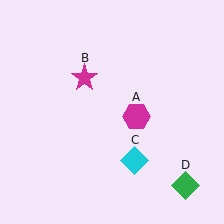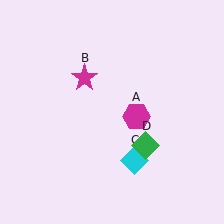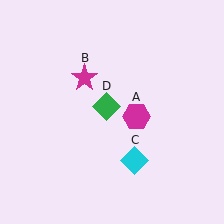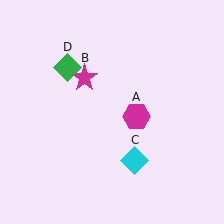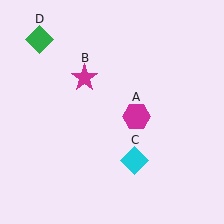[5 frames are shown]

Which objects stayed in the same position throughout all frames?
Magenta hexagon (object A) and magenta star (object B) and cyan diamond (object C) remained stationary.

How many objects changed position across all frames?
1 object changed position: green diamond (object D).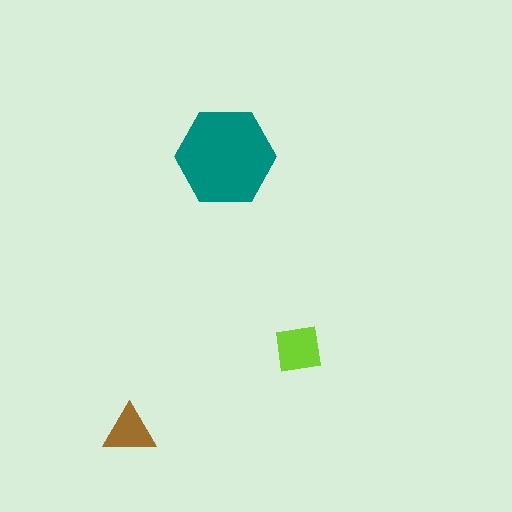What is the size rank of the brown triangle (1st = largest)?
3rd.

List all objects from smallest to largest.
The brown triangle, the lime square, the teal hexagon.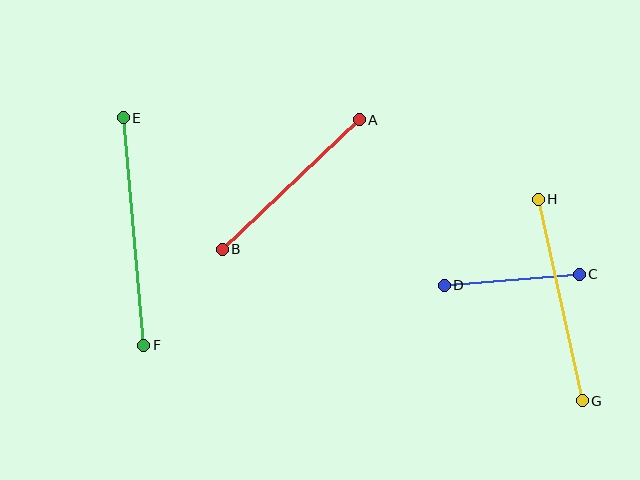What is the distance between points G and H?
The distance is approximately 206 pixels.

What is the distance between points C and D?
The distance is approximately 135 pixels.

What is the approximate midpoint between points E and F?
The midpoint is at approximately (133, 231) pixels.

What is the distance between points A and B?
The distance is approximately 188 pixels.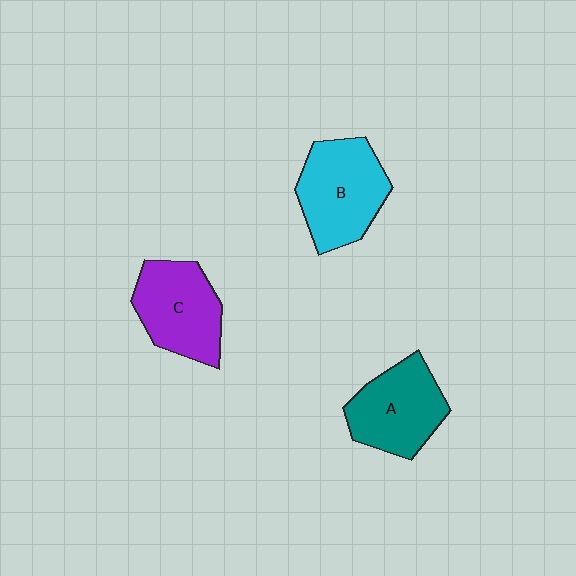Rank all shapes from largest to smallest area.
From largest to smallest: B (cyan), C (purple), A (teal).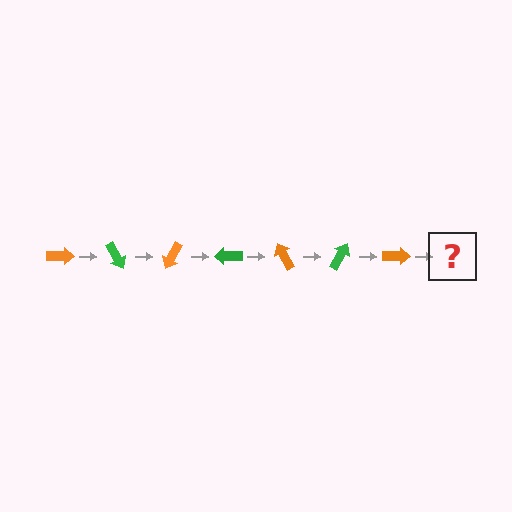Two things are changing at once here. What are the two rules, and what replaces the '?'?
The two rules are that it rotates 60 degrees each step and the color cycles through orange and green. The '?' should be a green arrow, rotated 420 degrees from the start.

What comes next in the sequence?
The next element should be a green arrow, rotated 420 degrees from the start.